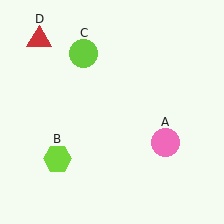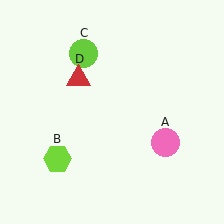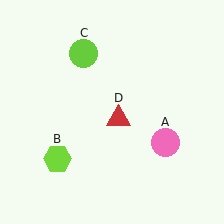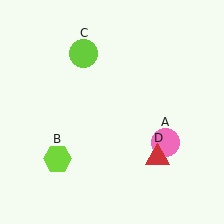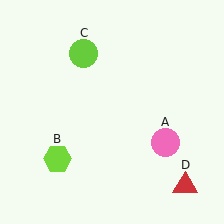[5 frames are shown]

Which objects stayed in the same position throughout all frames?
Pink circle (object A) and lime hexagon (object B) and lime circle (object C) remained stationary.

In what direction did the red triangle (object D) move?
The red triangle (object D) moved down and to the right.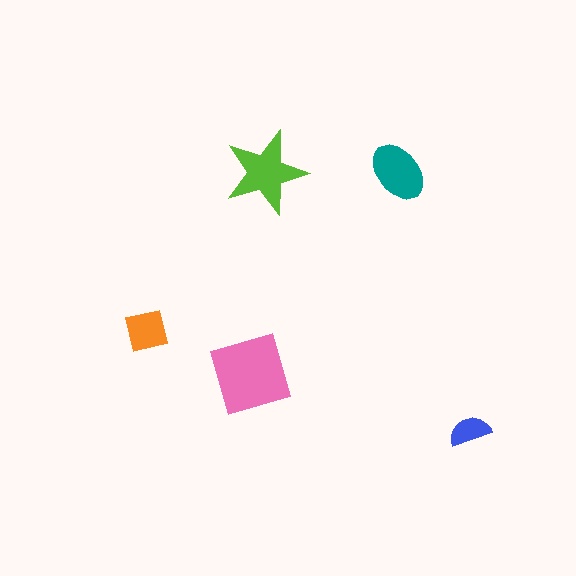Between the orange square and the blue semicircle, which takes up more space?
The orange square.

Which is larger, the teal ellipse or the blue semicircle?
The teal ellipse.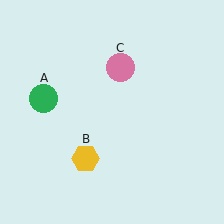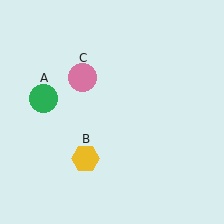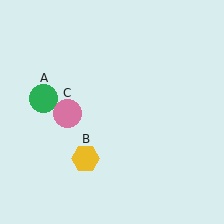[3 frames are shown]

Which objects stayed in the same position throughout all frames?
Green circle (object A) and yellow hexagon (object B) remained stationary.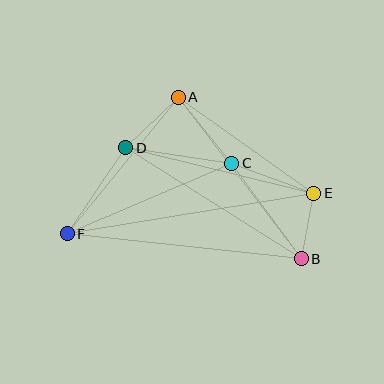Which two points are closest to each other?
Points B and E are closest to each other.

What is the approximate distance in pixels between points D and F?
The distance between D and F is approximately 104 pixels.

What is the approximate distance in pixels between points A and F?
The distance between A and F is approximately 175 pixels.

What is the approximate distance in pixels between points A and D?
The distance between A and D is approximately 72 pixels.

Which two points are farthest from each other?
Points E and F are farthest from each other.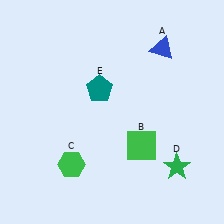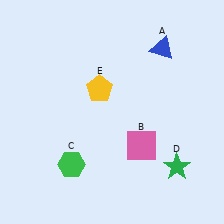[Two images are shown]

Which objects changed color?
B changed from green to pink. E changed from teal to yellow.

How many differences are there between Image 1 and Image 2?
There are 2 differences between the two images.